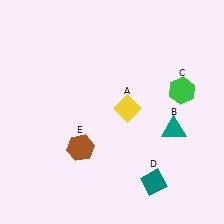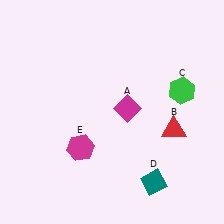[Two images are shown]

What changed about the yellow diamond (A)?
In Image 1, A is yellow. In Image 2, it changed to magenta.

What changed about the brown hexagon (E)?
In Image 1, E is brown. In Image 2, it changed to magenta.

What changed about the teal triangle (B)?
In Image 1, B is teal. In Image 2, it changed to red.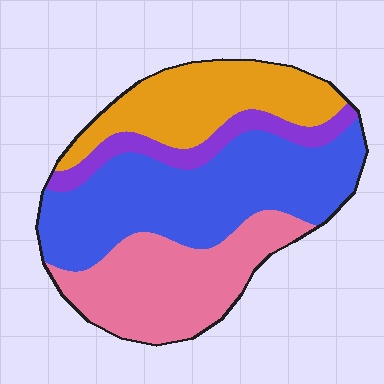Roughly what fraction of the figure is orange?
Orange takes up between a sixth and a third of the figure.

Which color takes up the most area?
Blue, at roughly 40%.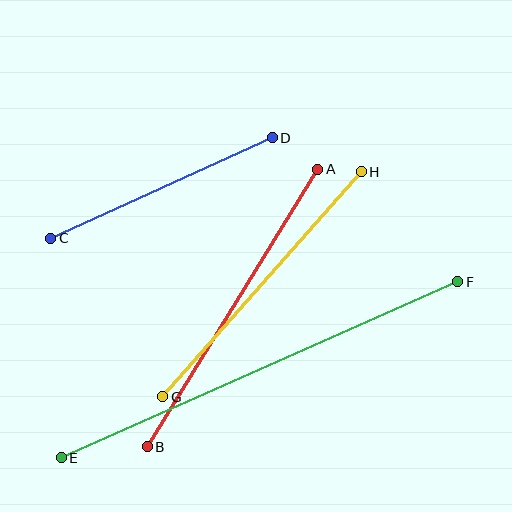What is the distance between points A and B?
The distance is approximately 326 pixels.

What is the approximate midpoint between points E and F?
The midpoint is at approximately (259, 370) pixels.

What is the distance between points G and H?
The distance is approximately 300 pixels.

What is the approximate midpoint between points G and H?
The midpoint is at approximately (262, 284) pixels.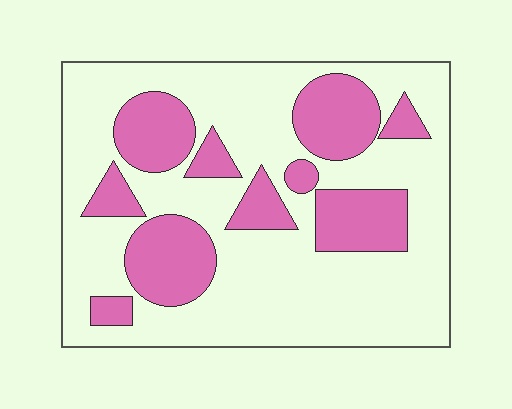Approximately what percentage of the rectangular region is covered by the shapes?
Approximately 30%.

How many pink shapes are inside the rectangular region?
10.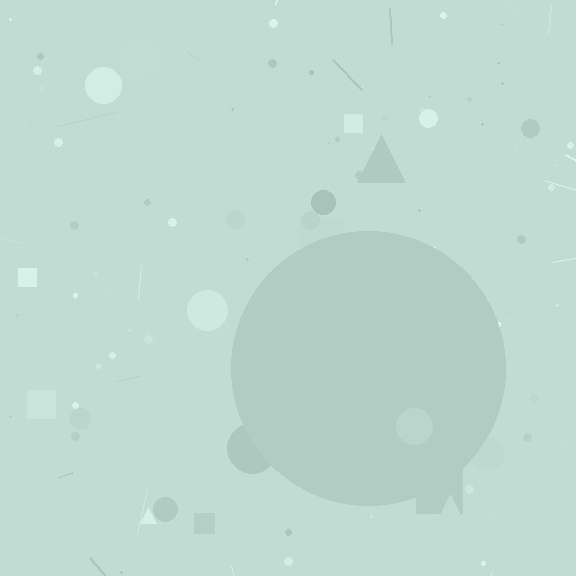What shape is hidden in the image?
A circle is hidden in the image.